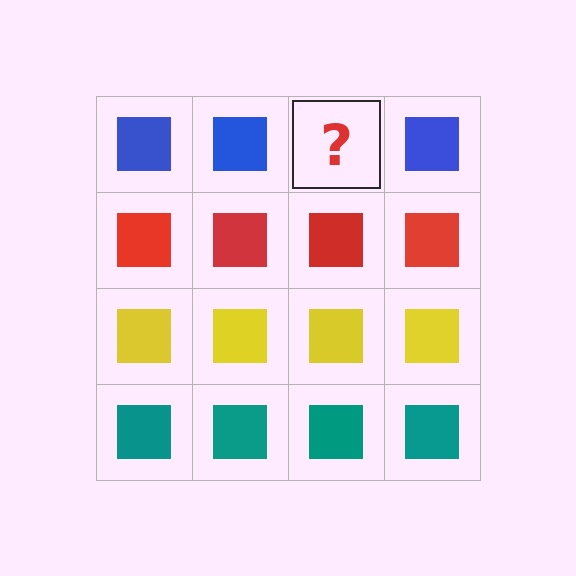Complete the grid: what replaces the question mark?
The question mark should be replaced with a blue square.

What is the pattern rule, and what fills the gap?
The rule is that each row has a consistent color. The gap should be filled with a blue square.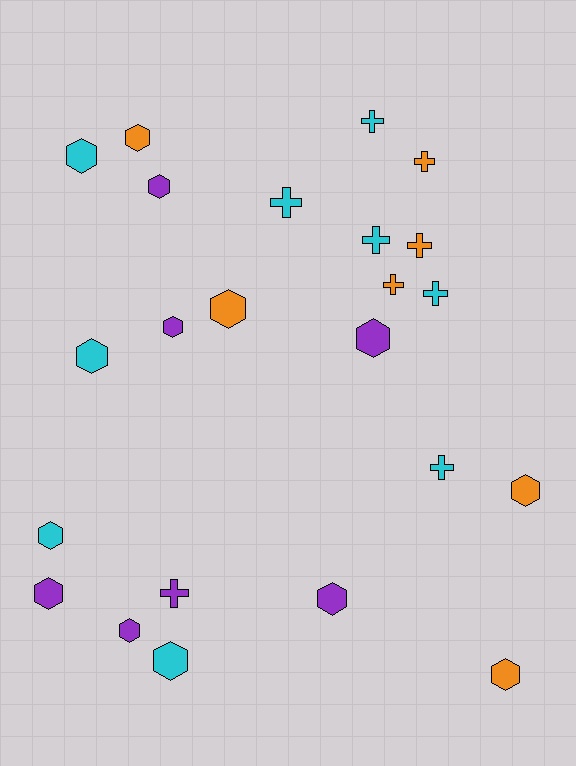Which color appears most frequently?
Cyan, with 9 objects.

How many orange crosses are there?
There are 3 orange crosses.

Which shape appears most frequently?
Hexagon, with 14 objects.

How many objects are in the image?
There are 23 objects.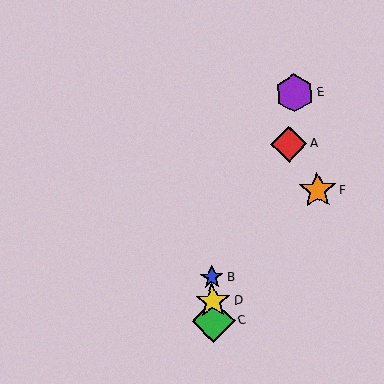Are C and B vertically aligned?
Yes, both are at x≈214.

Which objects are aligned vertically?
Objects B, C, D are aligned vertically.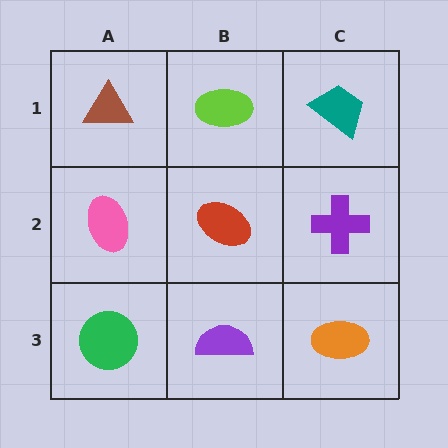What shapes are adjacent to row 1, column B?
A red ellipse (row 2, column B), a brown triangle (row 1, column A), a teal trapezoid (row 1, column C).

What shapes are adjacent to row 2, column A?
A brown triangle (row 1, column A), a green circle (row 3, column A), a red ellipse (row 2, column B).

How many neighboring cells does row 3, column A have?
2.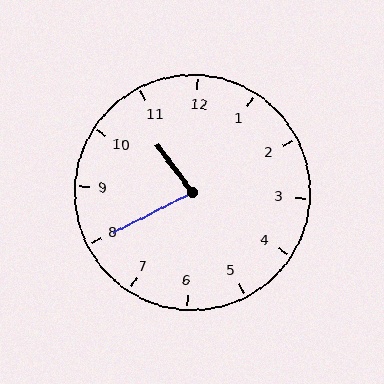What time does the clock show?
10:40.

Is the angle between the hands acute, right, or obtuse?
It is acute.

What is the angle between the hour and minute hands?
Approximately 80 degrees.